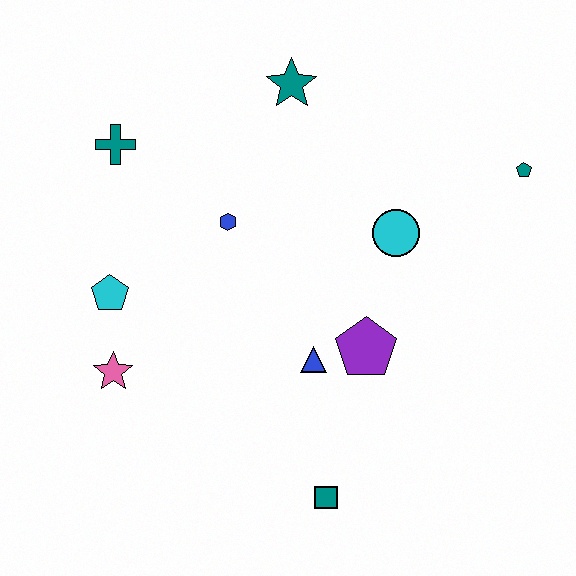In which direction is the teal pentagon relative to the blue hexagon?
The teal pentagon is to the right of the blue hexagon.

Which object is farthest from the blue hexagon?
The teal pentagon is farthest from the blue hexagon.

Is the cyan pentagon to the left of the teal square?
Yes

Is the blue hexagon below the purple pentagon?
No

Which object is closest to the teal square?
The blue triangle is closest to the teal square.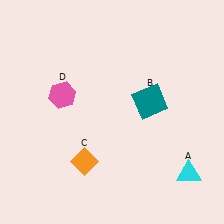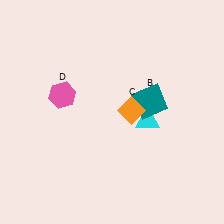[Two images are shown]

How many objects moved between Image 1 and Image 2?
2 objects moved between the two images.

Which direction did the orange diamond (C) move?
The orange diamond (C) moved up.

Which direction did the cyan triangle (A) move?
The cyan triangle (A) moved up.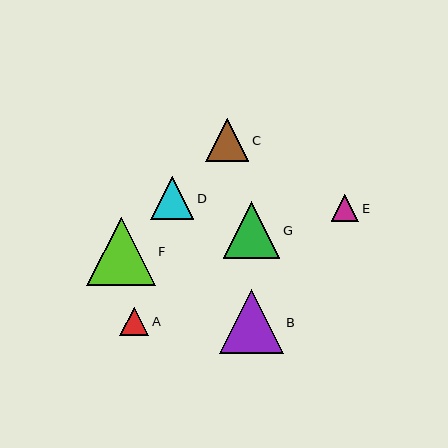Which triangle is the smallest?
Triangle E is the smallest with a size of approximately 28 pixels.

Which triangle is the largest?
Triangle F is the largest with a size of approximately 68 pixels.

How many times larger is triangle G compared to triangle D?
Triangle G is approximately 1.3 times the size of triangle D.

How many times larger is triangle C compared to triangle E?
Triangle C is approximately 1.6 times the size of triangle E.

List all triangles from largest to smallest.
From largest to smallest: F, B, G, C, D, A, E.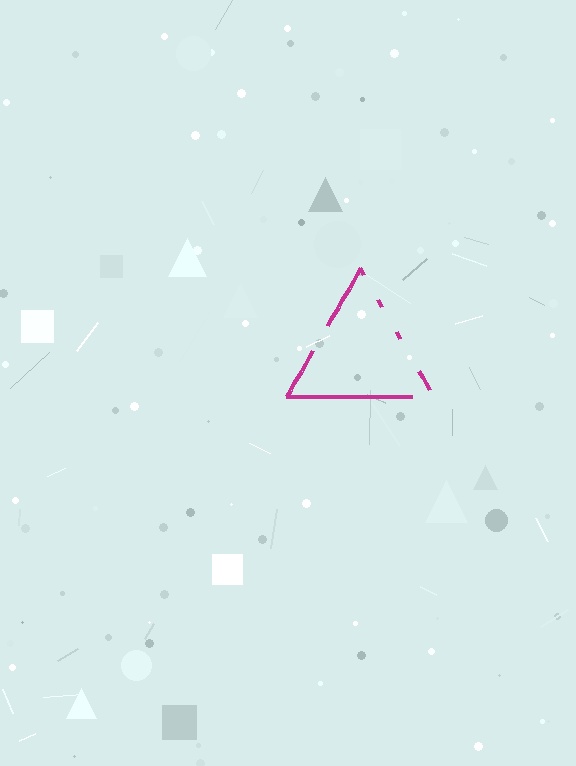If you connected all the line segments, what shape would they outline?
They would outline a triangle.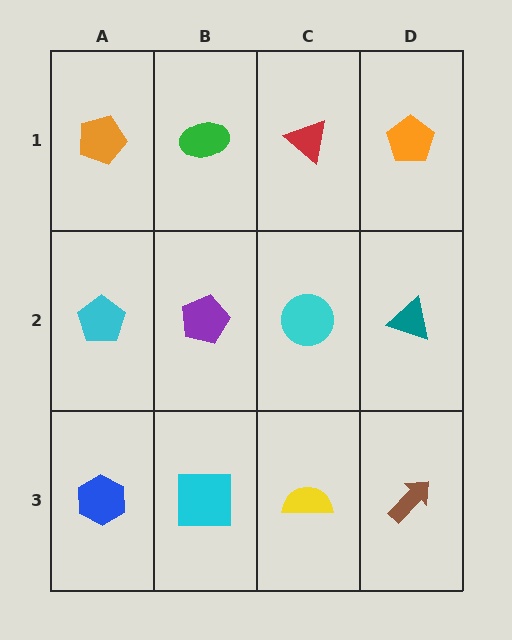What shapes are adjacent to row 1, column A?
A cyan pentagon (row 2, column A), a green ellipse (row 1, column B).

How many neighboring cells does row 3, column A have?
2.